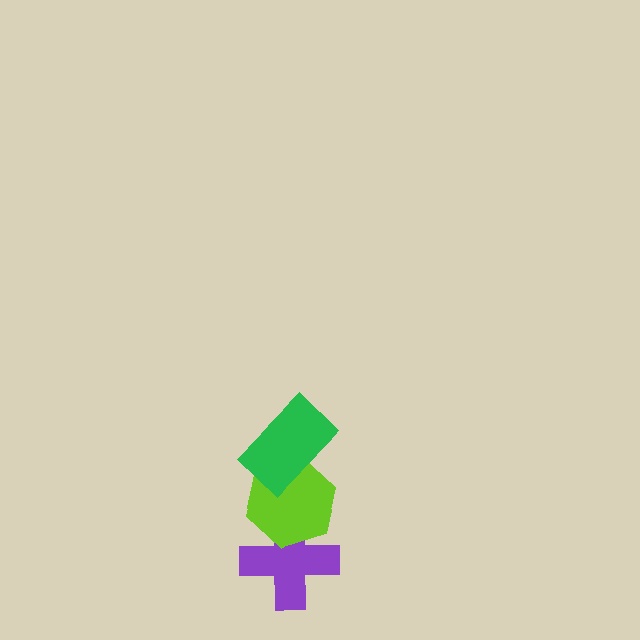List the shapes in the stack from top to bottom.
From top to bottom: the green rectangle, the lime hexagon, the purple cross.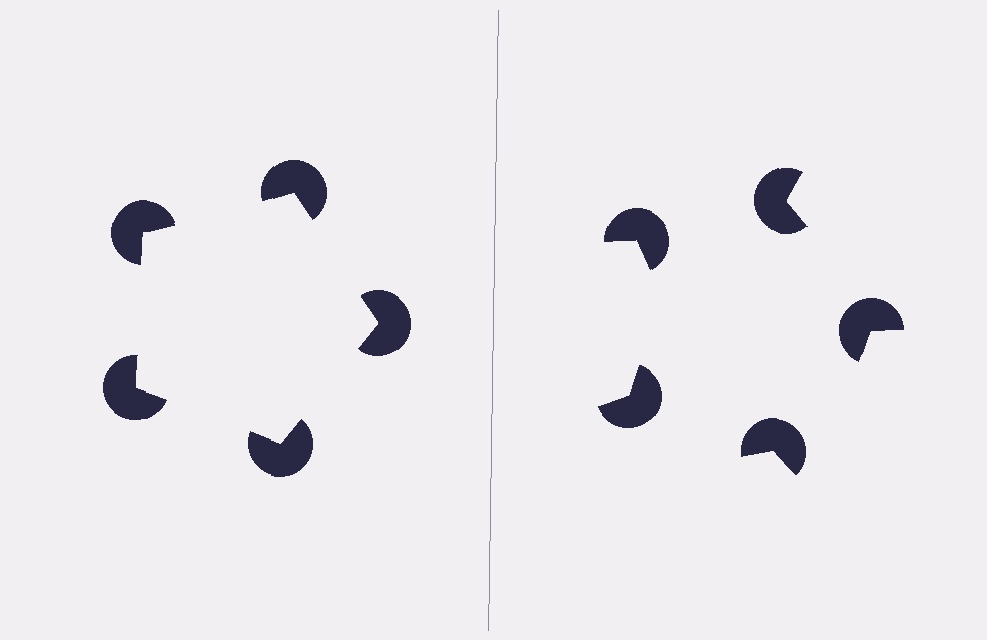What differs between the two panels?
The pac-man discs are positioned identically on both sides; only the wedge orientations differ. On the left they align to a pentagon; on the right they are misaligned.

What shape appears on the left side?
An illusory pentagon.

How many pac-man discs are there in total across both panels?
10 — 5 on each side.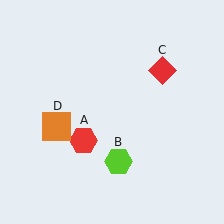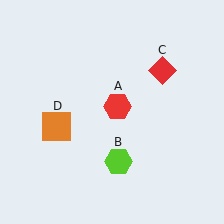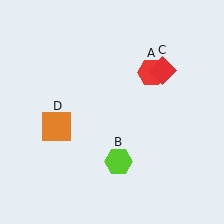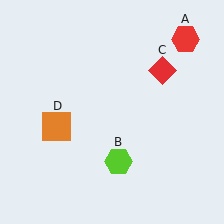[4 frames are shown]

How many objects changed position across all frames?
1 object changed position: red hexagon (object A).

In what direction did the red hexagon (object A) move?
The red hexagon (object A) moved up and to the right.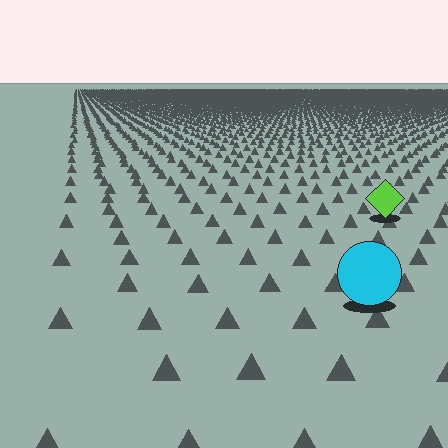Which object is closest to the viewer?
The cyan circle is closest. The texture marks near it are larger and more spread out.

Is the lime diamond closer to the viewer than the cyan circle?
No. The cyan circle is closer — you can tell from the texture gradient: the ground texture is coarser near it.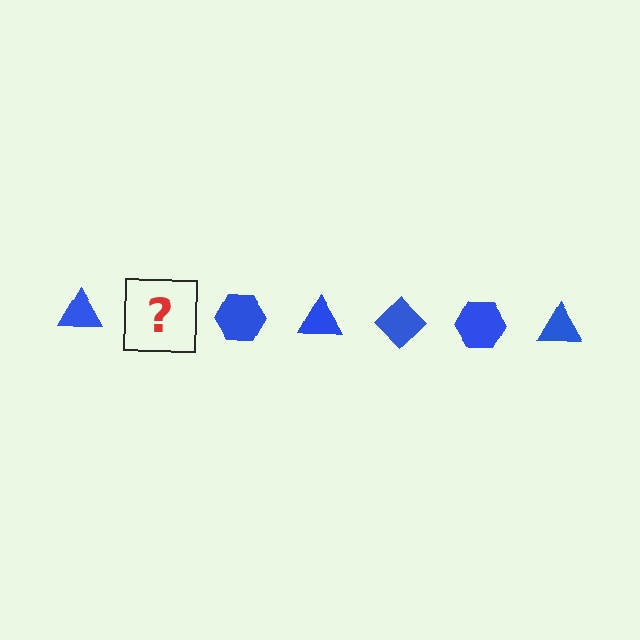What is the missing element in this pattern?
The missing element is a blue diamond.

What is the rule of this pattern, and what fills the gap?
The rule is that the pattern cycles through triangle, diamond, hexagon shapes in blue. The gap should be filled with a blue diamond.